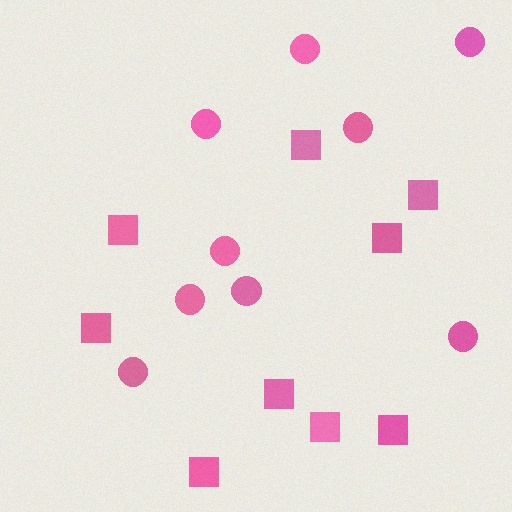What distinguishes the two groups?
There are 2 groups: one group of circles (9) and one group of squares (9).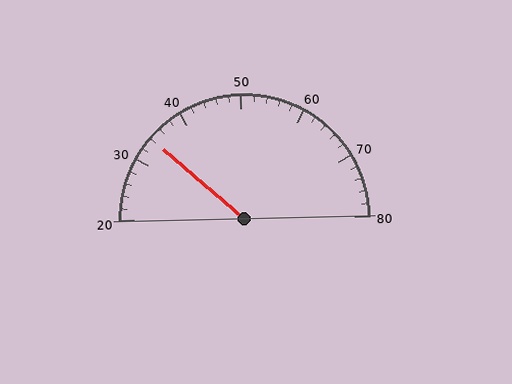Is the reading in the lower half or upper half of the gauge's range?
The reading is in the lower half of the range (20 to 80).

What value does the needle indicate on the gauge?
The needle indicates approximately 34.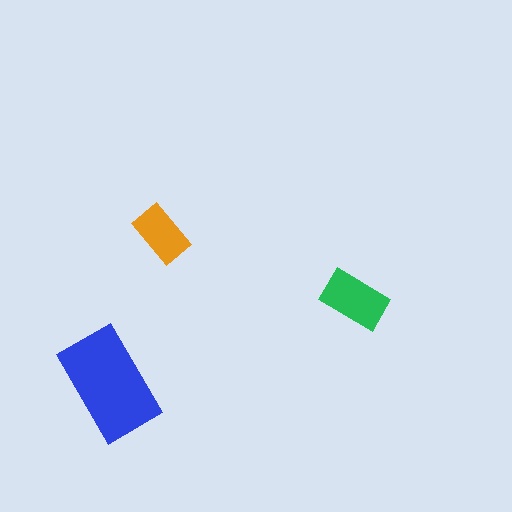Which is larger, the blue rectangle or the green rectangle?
The blue one.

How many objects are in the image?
There are 3 objects in the image.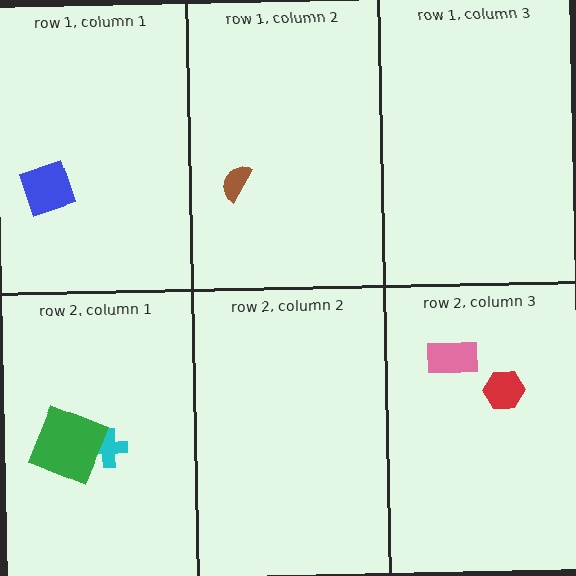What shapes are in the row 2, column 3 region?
The red hexagon, the pink rectangle.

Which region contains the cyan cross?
The row 2, column 1 region.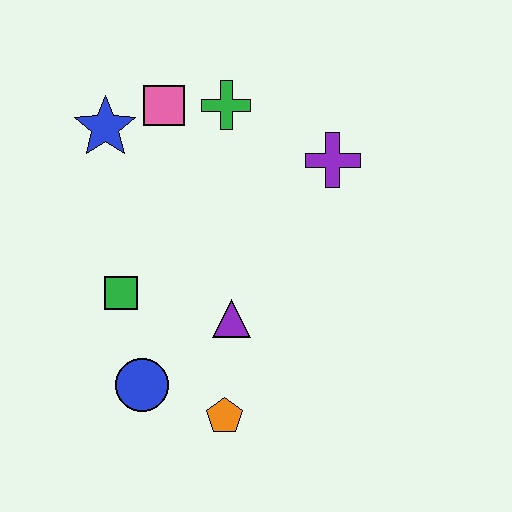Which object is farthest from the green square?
The purple cross is farthest from the green square.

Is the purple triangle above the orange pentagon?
Yes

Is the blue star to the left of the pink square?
Yes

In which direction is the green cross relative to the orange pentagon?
The green cross is above the orange pentagon.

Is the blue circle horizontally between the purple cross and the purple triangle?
No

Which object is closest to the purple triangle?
The orange pentagon is closest to the purple triangle.